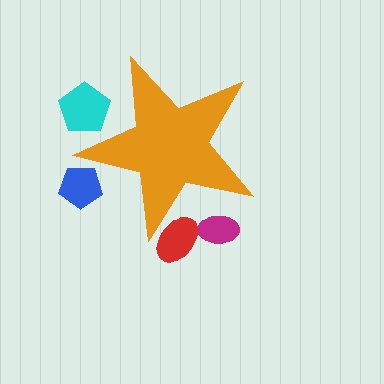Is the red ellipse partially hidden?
Yes, the red ellipse is partially hidden behind the orange star.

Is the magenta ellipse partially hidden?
Yes, the magenta ellipse is partially hidden behind the orange star.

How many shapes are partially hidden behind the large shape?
4 shapes are partially hidden.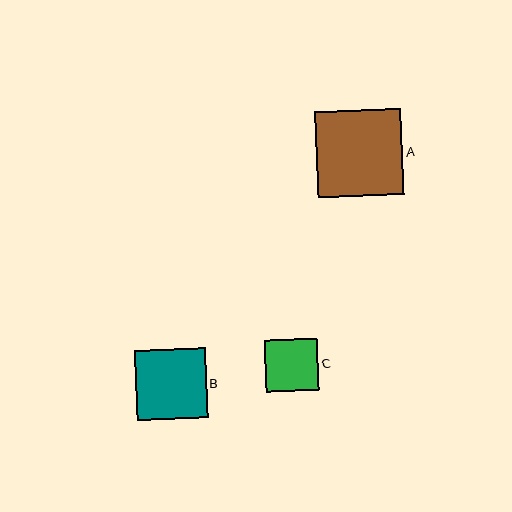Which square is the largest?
Square A is the largest with a size of approximately 86 pixels.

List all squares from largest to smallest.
From largest to smallest: A, B, C.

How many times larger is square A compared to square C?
Square A is approximately 1.6 times the size of square C.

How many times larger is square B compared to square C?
Square B is approximately 1.3 times the size of square C.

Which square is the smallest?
Square C is the smallest with a size of approximately 53 pixels.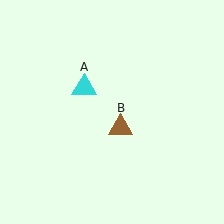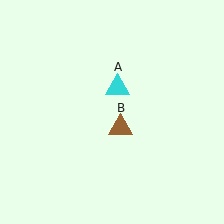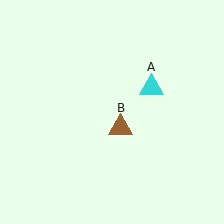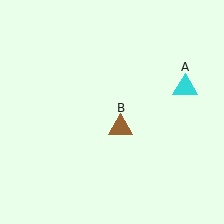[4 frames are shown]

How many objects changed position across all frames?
1 object changed position: cyan triangle (object A).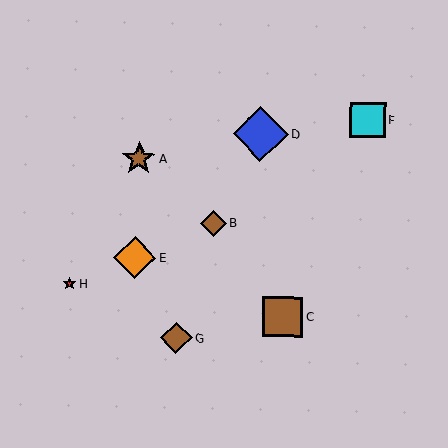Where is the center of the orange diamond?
The center of the orange diamond is at (135, 257).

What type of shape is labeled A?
Shape A is a brown star.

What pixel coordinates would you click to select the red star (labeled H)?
Click at (69, 283) to select the red star H.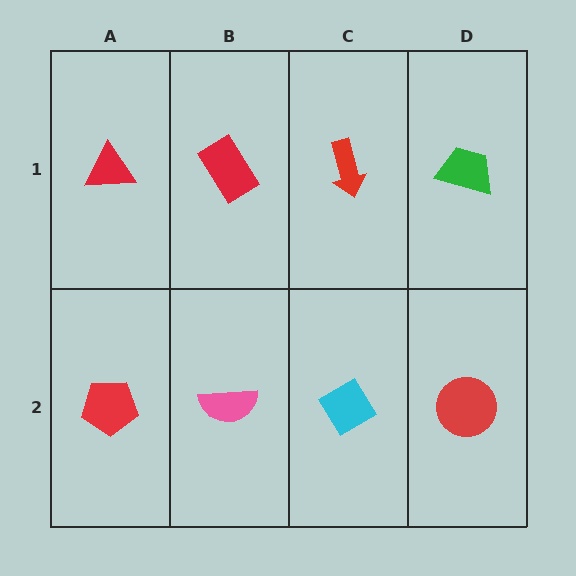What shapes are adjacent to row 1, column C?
A cyan diamond (row 2, column C), a red rectangle (row 1, column B), a green trapezoid (row 1, column D).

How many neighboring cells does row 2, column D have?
2.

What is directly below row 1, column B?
A pink semicircle.